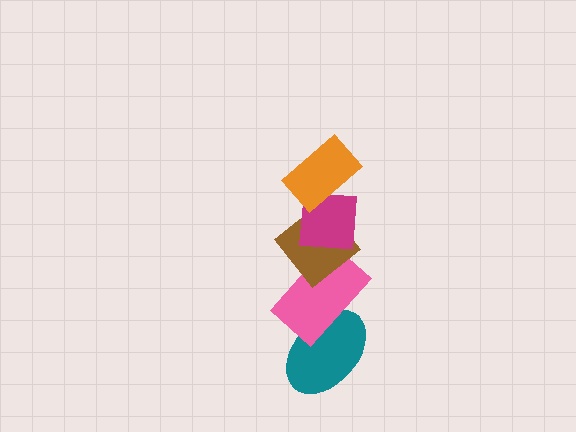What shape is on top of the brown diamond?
The magenta square is on top of the brown diamond.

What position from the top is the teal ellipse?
The teal ellipse is 5th from the top.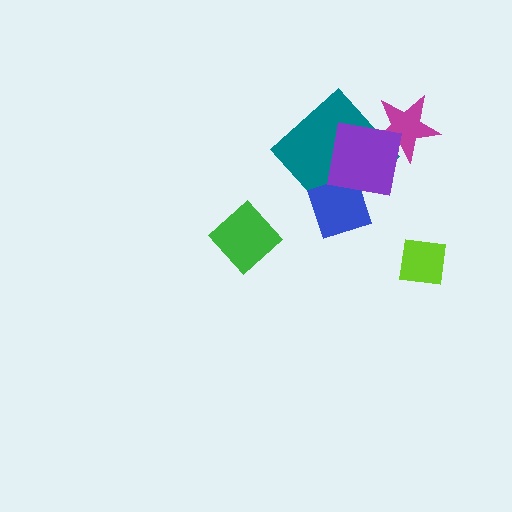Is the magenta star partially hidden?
Yes, it is partially covered by another shape.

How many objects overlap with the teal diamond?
2 objects overlap with the teal diamond.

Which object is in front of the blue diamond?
The purple square is in front of the blue diamond.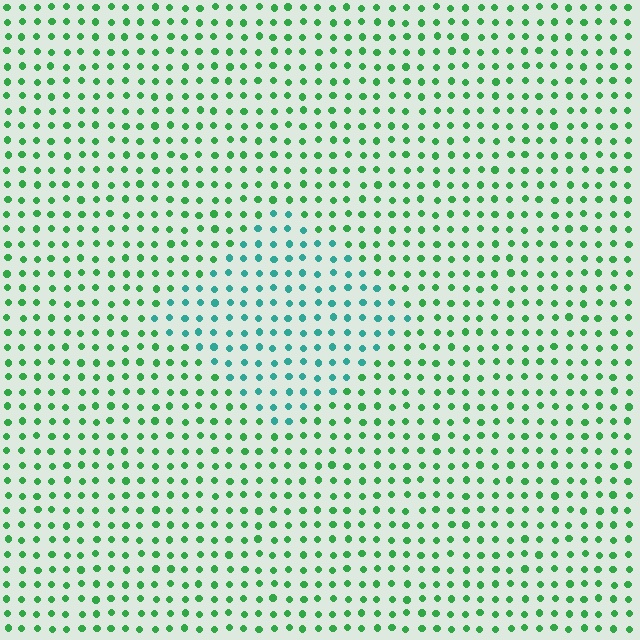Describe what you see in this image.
The image is filled with small green elements in a uniform arrangement. A diamond-shaped region is visible where the elements are tinted to a slightly different hue, forming a subtle color boundary.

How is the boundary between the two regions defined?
The boundary is defined purely by a slight shift in hue (about 42 degrees). Spacing, size, and orientation are identical on both sides.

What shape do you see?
I see a diamond.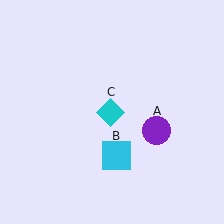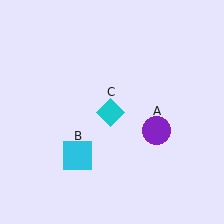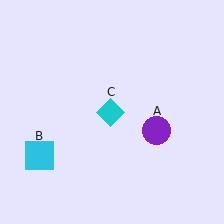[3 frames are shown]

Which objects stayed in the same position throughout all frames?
Purple circle (object A) and cyan diamond (object C) remained stationary.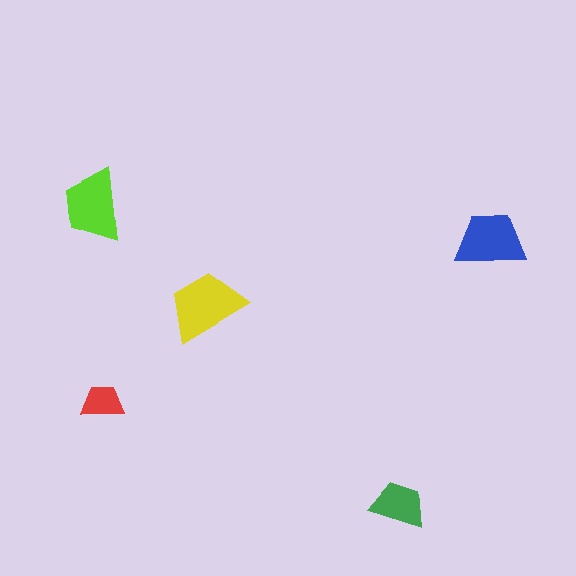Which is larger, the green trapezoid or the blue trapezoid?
The blue one.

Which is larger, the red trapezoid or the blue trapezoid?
The blue one.